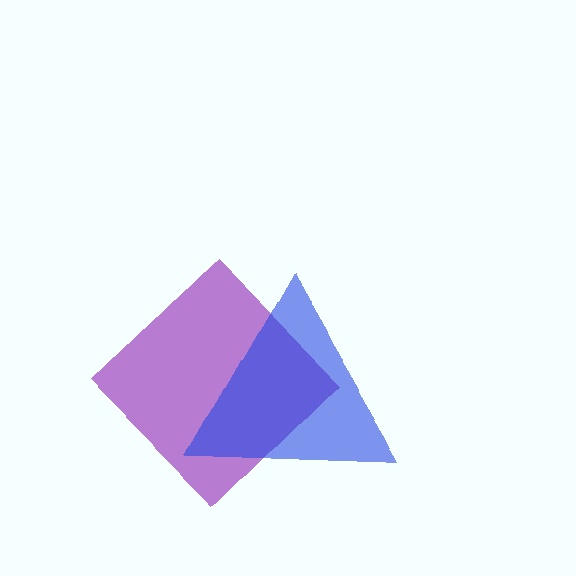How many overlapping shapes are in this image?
There are 2 overlapping shapes in the image.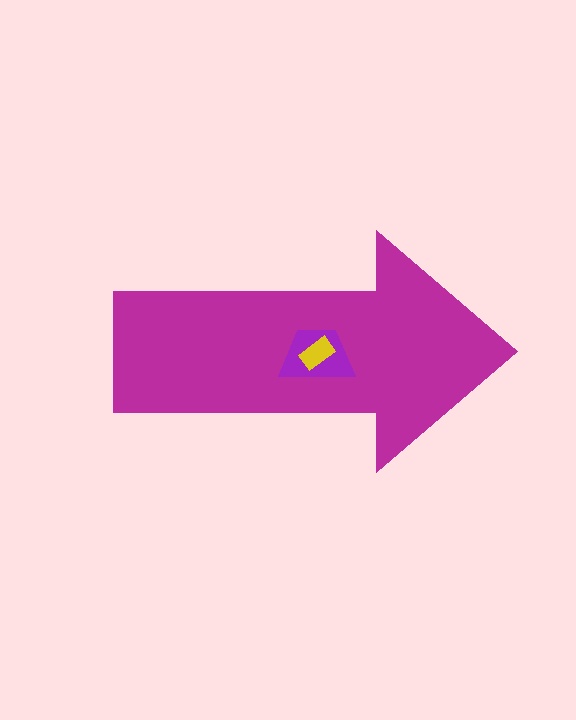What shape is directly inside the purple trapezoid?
The yellow rectangle.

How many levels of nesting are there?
3.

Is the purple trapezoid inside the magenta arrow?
Yes.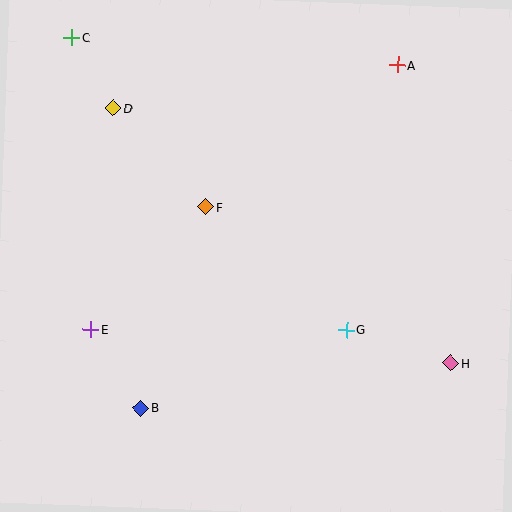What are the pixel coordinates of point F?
Point F is at (206, 207).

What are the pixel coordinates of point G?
Point G is at (347, 330).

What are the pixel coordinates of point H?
Point H is at (451, 363).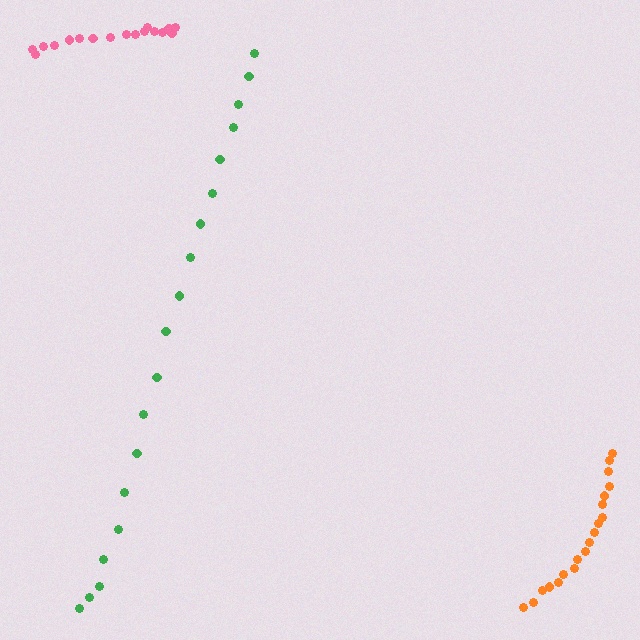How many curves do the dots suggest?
There are 3 distinct paths.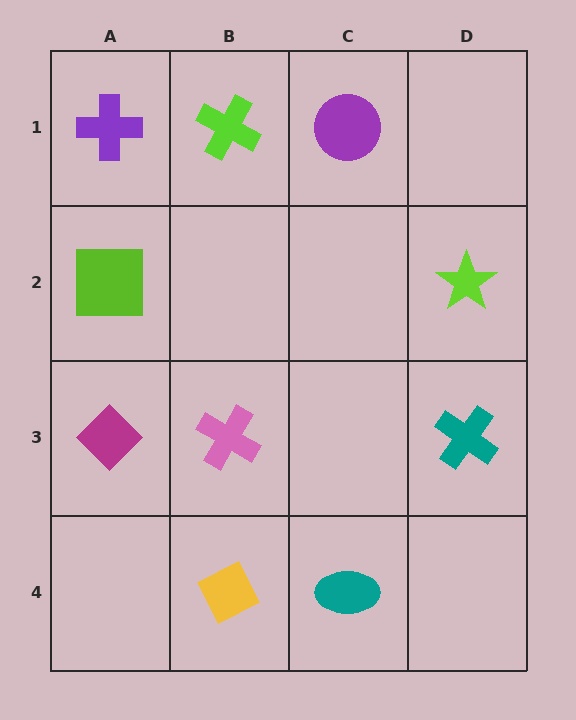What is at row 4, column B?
A yellow diamond.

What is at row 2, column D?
A lime star.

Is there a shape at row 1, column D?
No, that cell is empty.